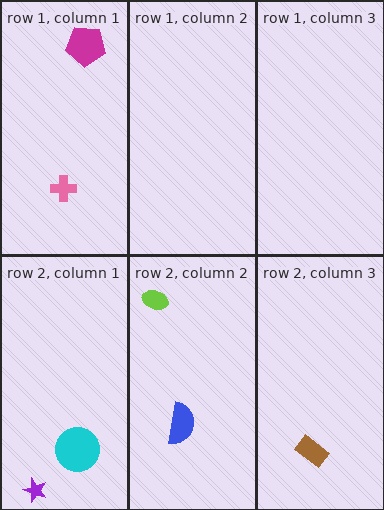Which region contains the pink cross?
The row 1, column 1 region.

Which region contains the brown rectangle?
The row 2, column 3 region.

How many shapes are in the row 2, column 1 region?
2.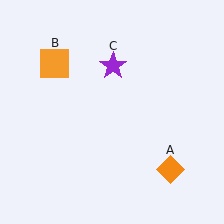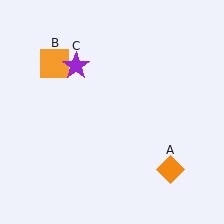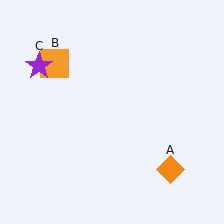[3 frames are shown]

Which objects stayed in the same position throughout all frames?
Orange diamond (object A) and orange square (object B) remained stationary.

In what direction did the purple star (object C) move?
The purple star (object C) moved left.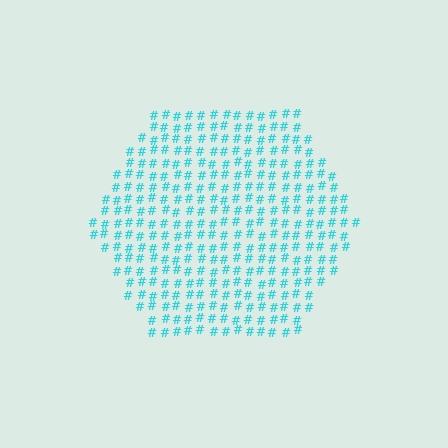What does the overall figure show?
The overall figure shows a hexagon.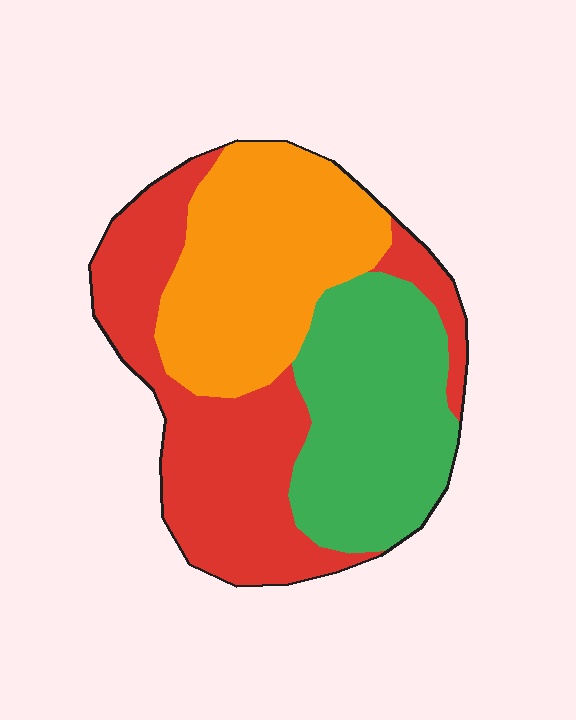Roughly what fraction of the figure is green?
Green takes up between a sixth and a third of the figure.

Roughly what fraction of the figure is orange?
Orange takes up between a sixth and a third of the figure.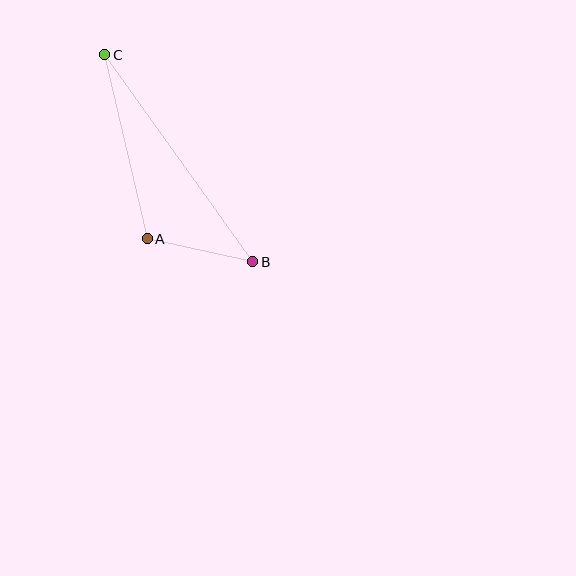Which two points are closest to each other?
Points A and B are closest to each other.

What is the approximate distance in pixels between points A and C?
The distance between A and C is approximately 189 pixels.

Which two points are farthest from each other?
Points B and C are farthest from each other.